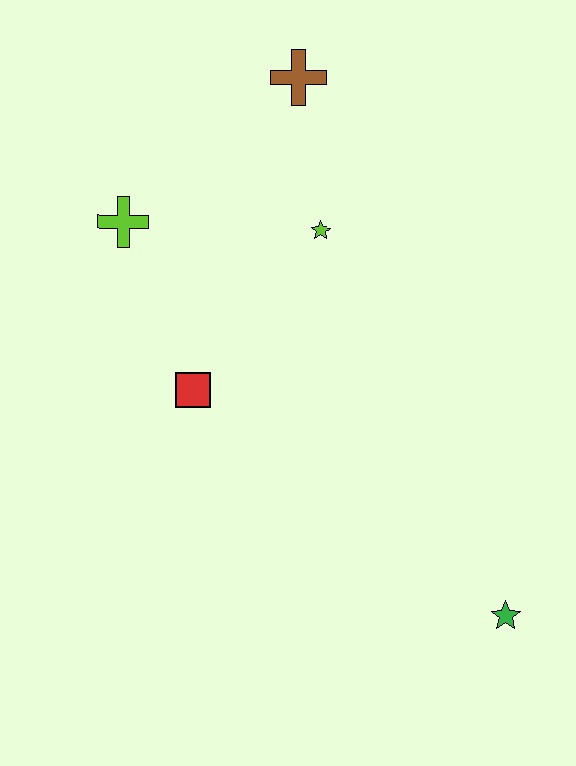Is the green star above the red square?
No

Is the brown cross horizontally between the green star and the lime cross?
Yes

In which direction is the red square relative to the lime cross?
The red square is below the lime cross.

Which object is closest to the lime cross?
The red square is closest to the lime cross.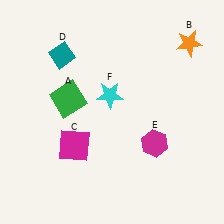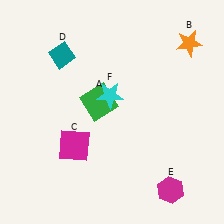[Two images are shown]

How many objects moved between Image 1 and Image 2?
2 objects moved between the two images.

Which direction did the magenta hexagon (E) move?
The magenta hexagon (E) moved down.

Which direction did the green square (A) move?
The green square (A) moved right.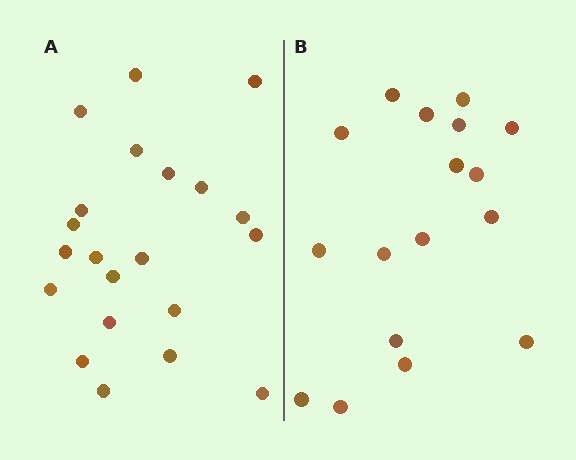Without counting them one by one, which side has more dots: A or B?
Region A (the left region) has more dots.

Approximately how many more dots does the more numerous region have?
Region A has about 4 more dots than region B.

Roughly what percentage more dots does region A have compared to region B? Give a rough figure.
About 25% more.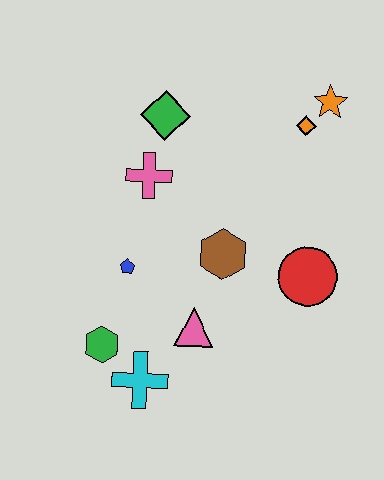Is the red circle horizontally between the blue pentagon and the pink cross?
No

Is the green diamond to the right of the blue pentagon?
Yes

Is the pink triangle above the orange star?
No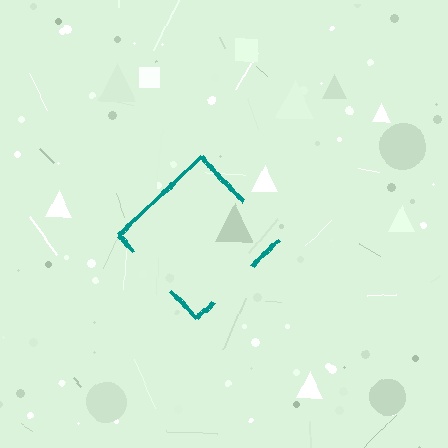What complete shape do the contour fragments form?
The contour fragments form a diamond.